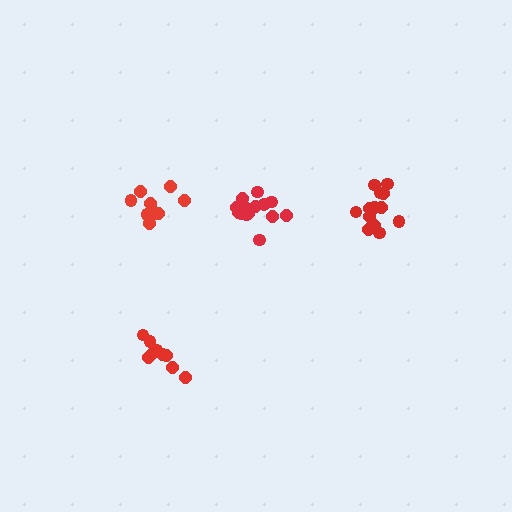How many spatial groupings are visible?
There are 4 spatial groupings.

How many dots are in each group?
Group 1: 13 dots, Group 2: 14 dots, Group 3: 10 dots, Group 4: 9 dots (46 total).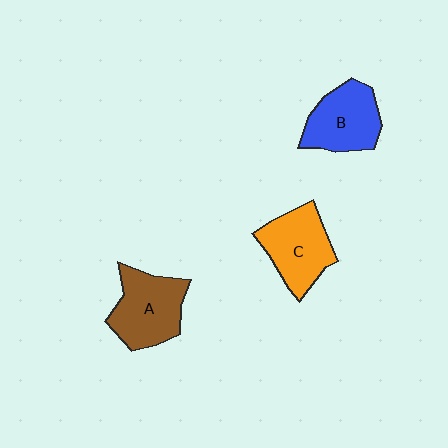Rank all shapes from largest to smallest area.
From largest to smallest: A (brown), C (orange), B (blue).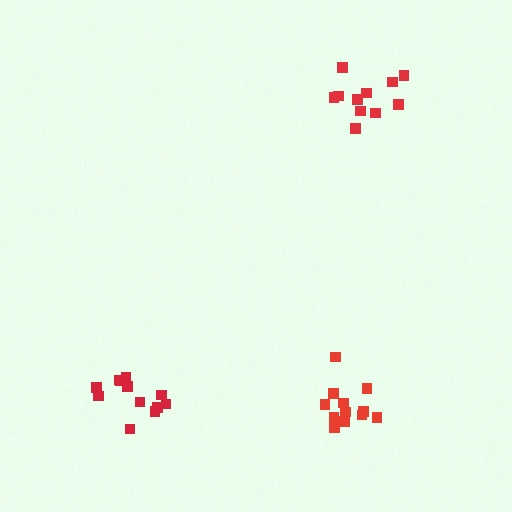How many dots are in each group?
Group 1: 12 dots, Group 2: 12 dots, Group 3: 11 dots (35 total).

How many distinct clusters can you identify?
There are 3 distinct clusters.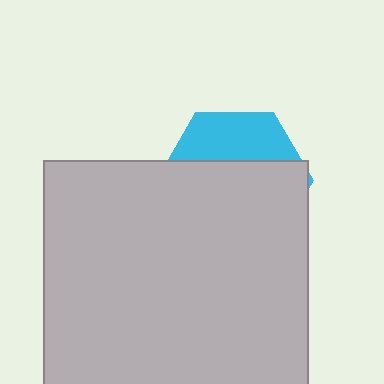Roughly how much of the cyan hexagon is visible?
A small part of it is visible (roughly 31%).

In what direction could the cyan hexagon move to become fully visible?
The cyan hexagon could move up. That would shift it out from behind the light gray rectangle entirely.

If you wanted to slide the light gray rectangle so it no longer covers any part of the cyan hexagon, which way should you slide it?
Slide it down — that is the most direct way to separate the two shapes.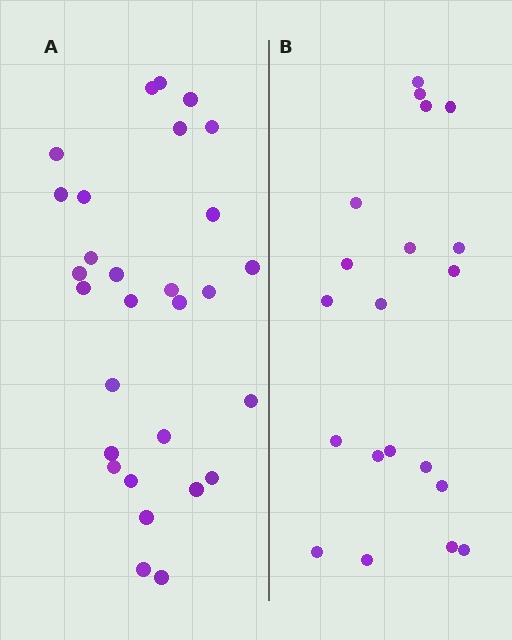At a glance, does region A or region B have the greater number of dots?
Region A (the left region) has more dots.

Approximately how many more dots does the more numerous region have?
Region A has roughly 8 or so more dots than region B.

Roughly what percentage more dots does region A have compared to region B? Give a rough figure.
About 45% more.